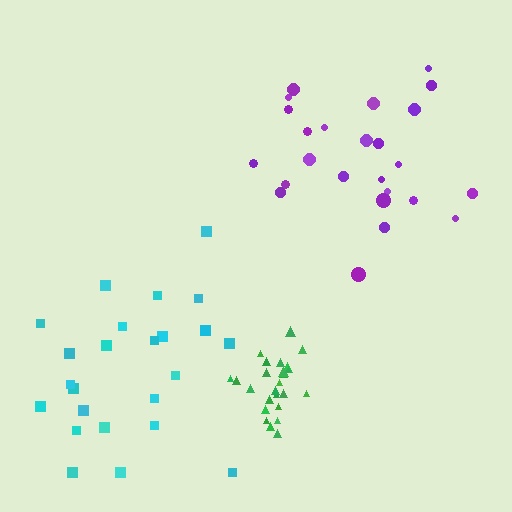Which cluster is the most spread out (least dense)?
Cyan.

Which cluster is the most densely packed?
Green.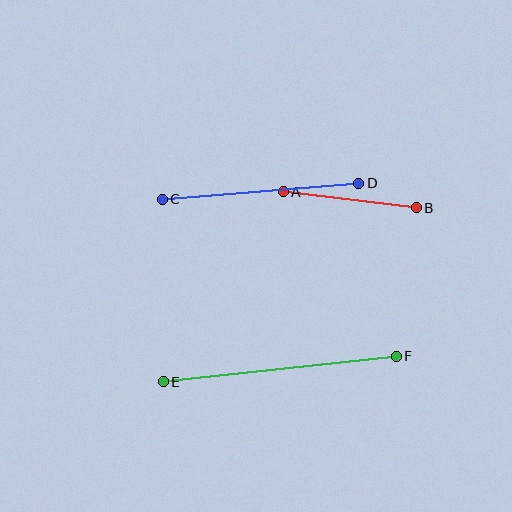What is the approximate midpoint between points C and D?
The midpoint is at approximately (260, 191) pixels.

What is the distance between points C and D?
The distance is approximately 197 pixels.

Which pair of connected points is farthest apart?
Points E and F are farthest apart.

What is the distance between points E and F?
The distance is approximately 235 pixels.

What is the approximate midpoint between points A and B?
The midpoint is at approximately (350, 200) pixels.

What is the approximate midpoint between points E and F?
The midpoint is at approximately (280, 369) pixels.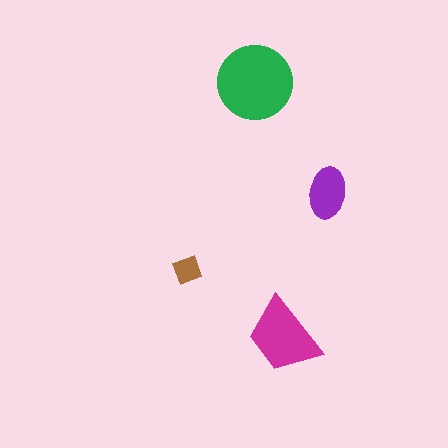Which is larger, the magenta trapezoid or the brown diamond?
The magenta trapezoid.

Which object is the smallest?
The brown diamond.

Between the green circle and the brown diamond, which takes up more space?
The green circle.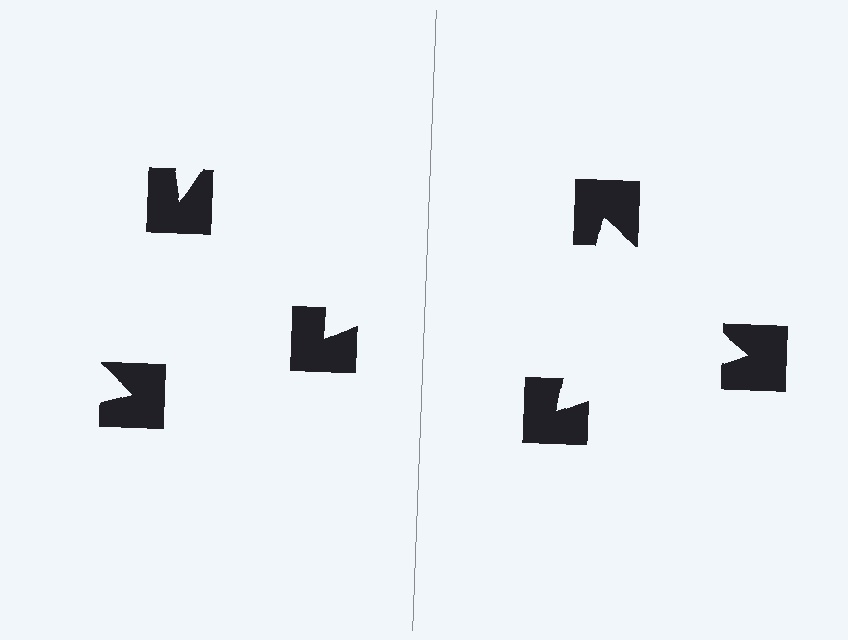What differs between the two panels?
The notched squares are positioned identically on both sides; only the wedge orientations differ. On the right they align to a triangle; on the left they are misaligned.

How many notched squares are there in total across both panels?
6 — 3 on each side.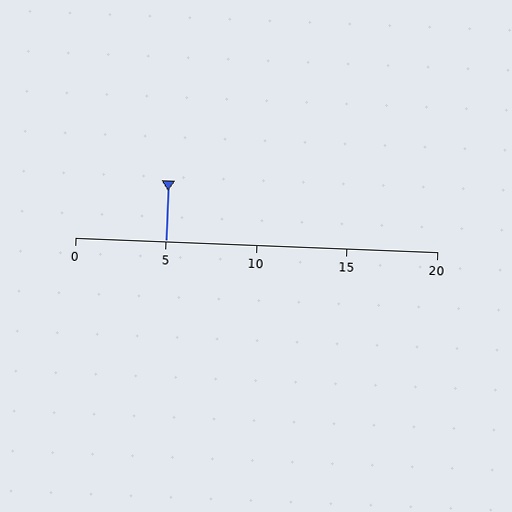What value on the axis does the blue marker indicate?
The marker indicates approximately 5.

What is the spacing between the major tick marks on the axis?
The major ticks are spaced 5 apart.